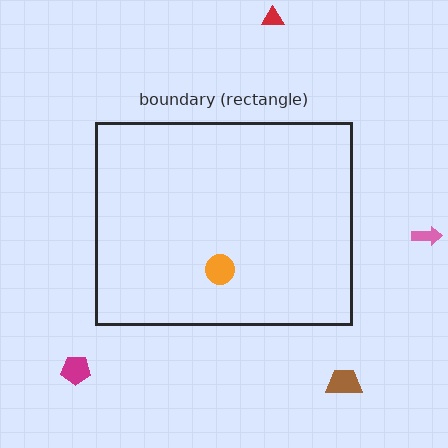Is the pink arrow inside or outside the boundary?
Outside.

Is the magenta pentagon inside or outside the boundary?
Outside.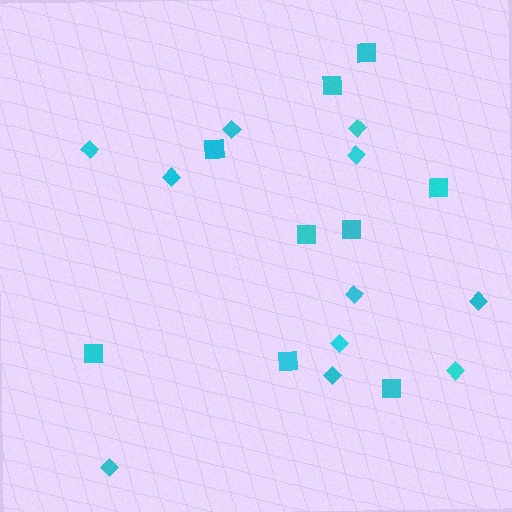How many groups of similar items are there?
There are 2 groups: one group of diamonds (11) and one group of squares (9).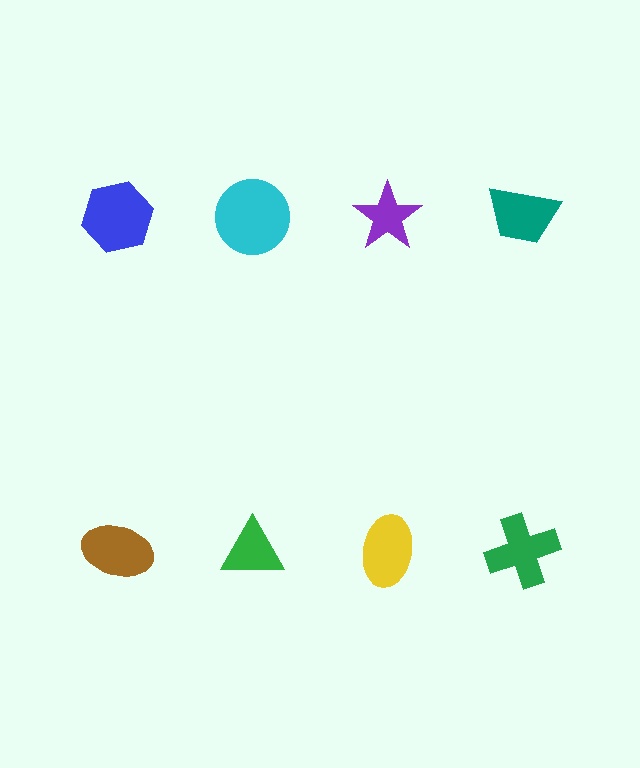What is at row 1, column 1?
A blue hexagon.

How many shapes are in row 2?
4 shapes.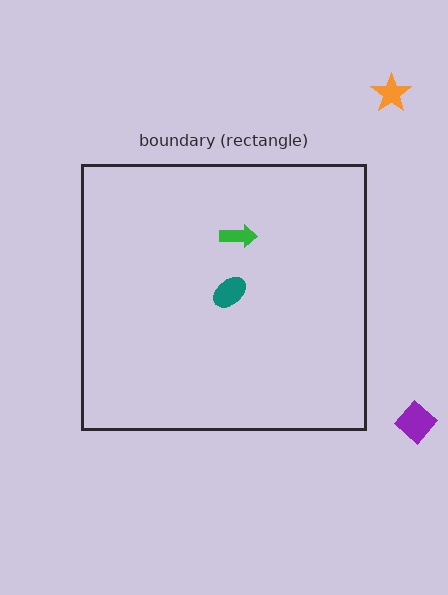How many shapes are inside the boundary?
2 inside, 2 outside.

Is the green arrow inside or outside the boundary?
Inside.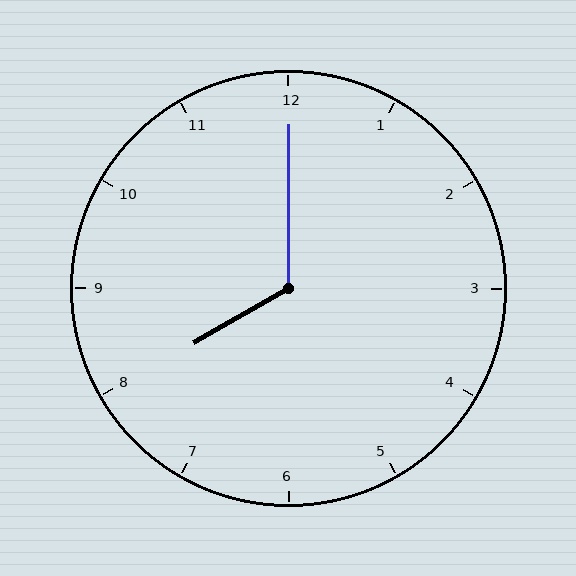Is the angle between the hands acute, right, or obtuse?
It is obtuse.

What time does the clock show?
8:00.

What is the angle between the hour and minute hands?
Approximately 120 degrees.